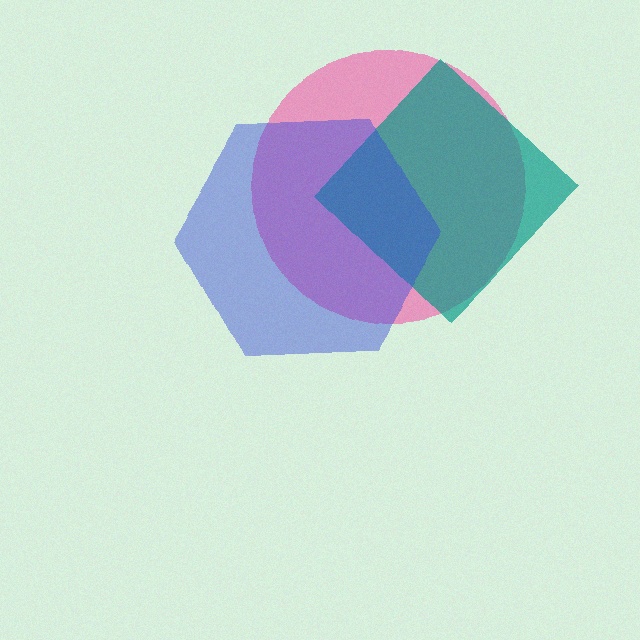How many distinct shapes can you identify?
There are 3 distinct shapes: a pink circle, a teal diamond, a blue hexagon.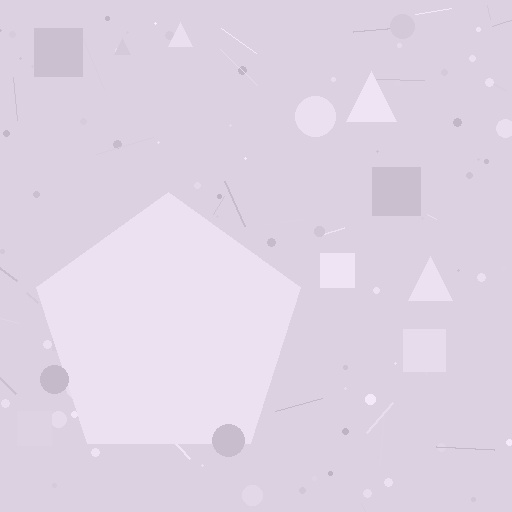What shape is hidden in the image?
A pentagon is hidden in the image.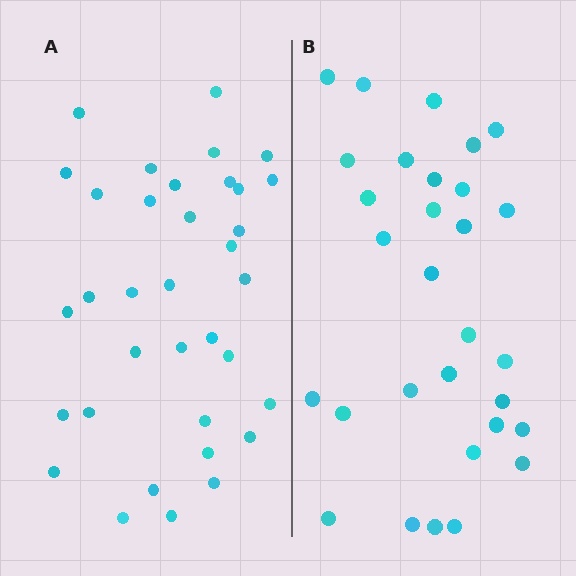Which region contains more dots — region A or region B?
Region A (the left region) has more dots.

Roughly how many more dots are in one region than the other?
Region A has about 5 more dots than region B.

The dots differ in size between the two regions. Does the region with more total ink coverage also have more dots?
No. Region B has more total ink coverage because its dots are larger, but region A actually contains more individual dots. Total area can be misleading — the number of items is what matters here.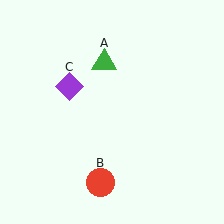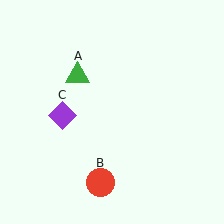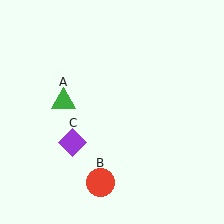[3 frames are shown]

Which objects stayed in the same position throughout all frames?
Red circle (object B) remained stationary.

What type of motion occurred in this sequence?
The green triangle (object A), purple diamond (object C) rotated counterclockwise around the center of the scene.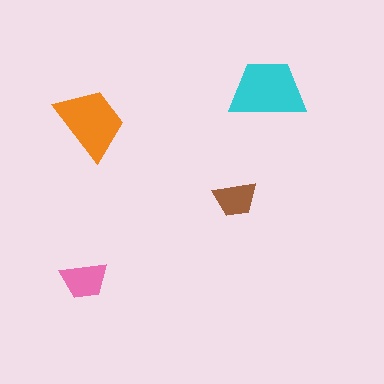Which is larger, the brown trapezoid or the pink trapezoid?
The pink one.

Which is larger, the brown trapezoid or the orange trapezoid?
The orange one.